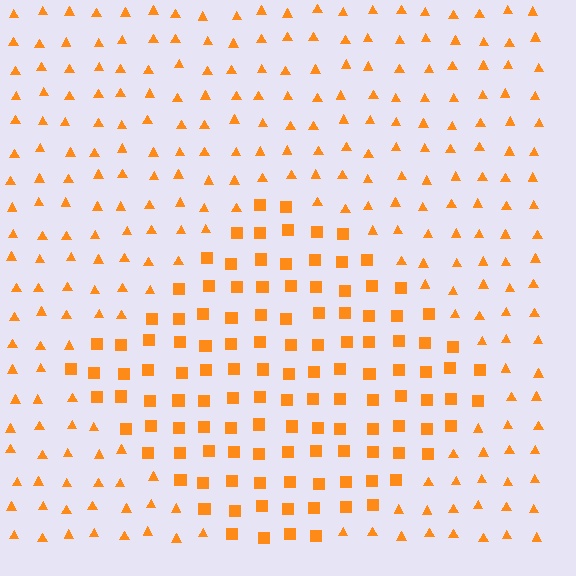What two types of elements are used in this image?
The image uses squares inside the diamond region and triangles outside it.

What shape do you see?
I see a diamond.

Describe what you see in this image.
The image is filled with small orange elements arranged in a uniform grid. A diamond-shaped region contains squares, while the surrounding area contains triangles. The boundary is defined purely by the change in element shape.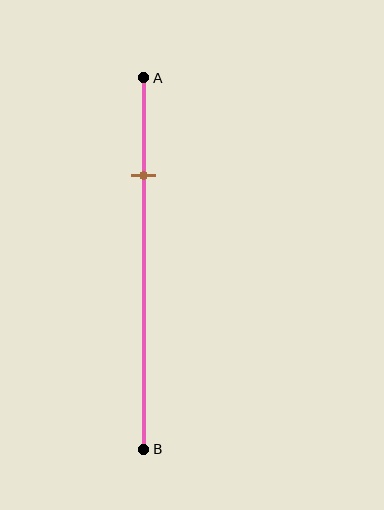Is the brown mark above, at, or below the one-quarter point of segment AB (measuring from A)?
The brown mark is approximately at the one-quarter point of segment AB.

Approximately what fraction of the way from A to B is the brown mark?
The brown mark is approximately 25% of the way from A to B.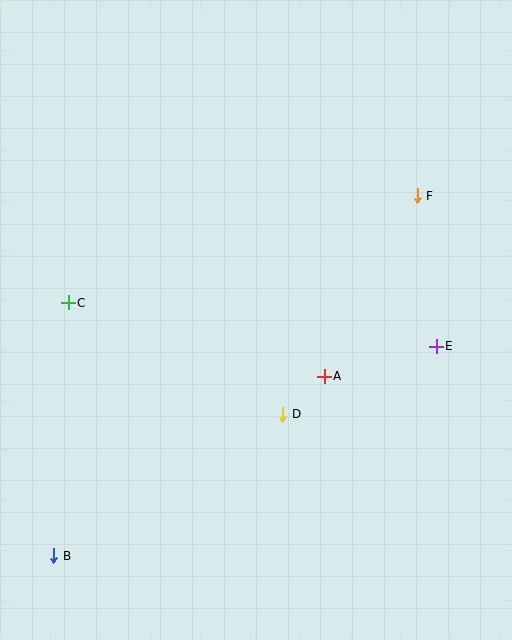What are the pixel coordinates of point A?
Point A is at (324, 376).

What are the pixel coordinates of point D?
Point D is at (283, 414).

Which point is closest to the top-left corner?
Point C is closest to the top-left corner.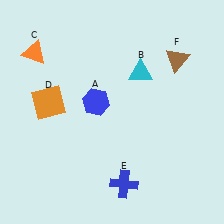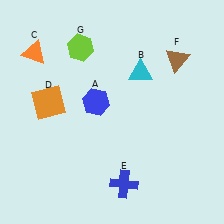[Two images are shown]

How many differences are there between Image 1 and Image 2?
There is 1 difference between the two images.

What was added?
A lime hexagon (G) was added in Image 2.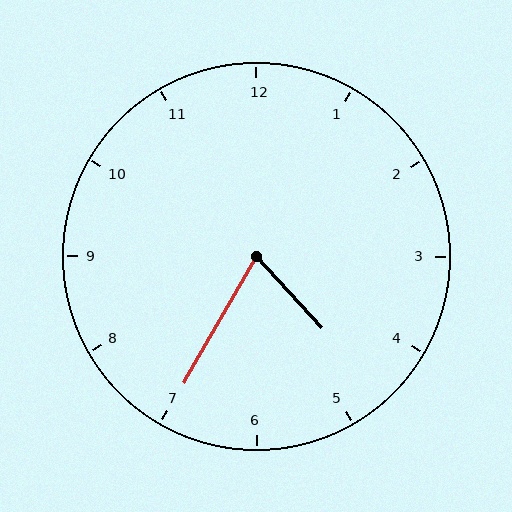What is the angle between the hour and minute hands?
Approximately 72 degrees.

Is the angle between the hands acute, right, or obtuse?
It is acute.